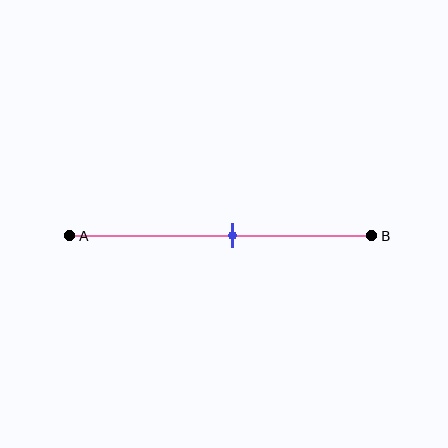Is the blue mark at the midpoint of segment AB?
No, the mark is at about 55% from A, not at the 50% midpoint.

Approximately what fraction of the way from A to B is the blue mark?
The blue mark is approximately 55% of the way from A to B.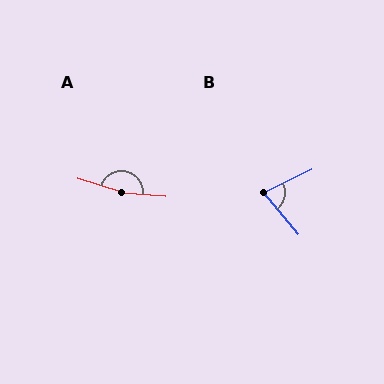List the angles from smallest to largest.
B (75°), A (167°).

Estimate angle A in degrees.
Approximately 167 degrees.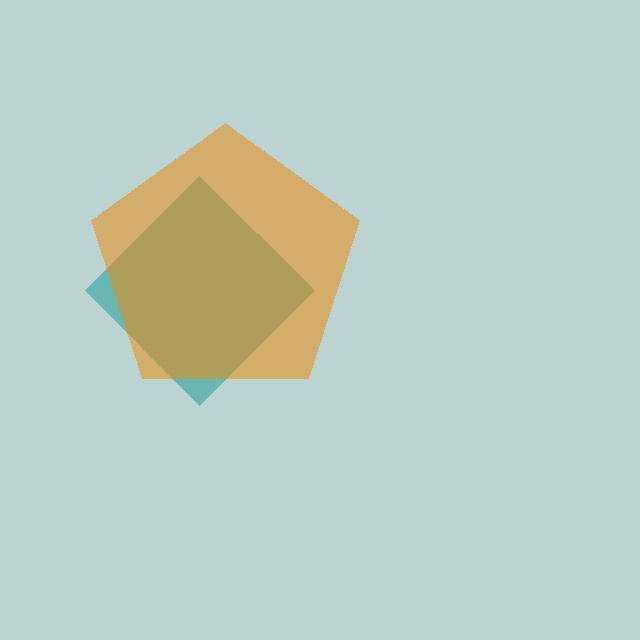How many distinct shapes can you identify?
There are 2 distinct shapes: a teal diamond, an orange pentagon.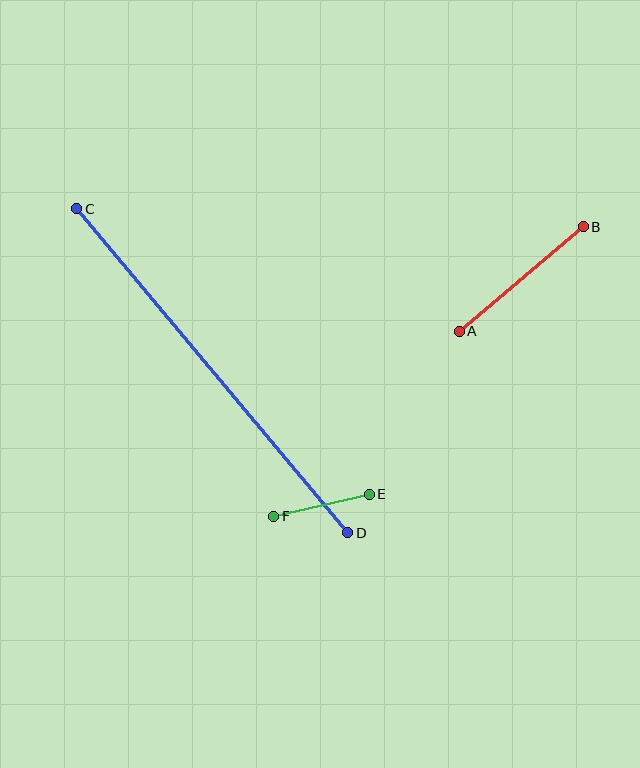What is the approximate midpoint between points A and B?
The midpoint is at approximately (521, 279) pixels.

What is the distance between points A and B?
The distance is approximately 162 pixels.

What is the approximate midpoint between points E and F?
The midpoint is at approximately (322, 505) pixels.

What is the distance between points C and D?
The distance is approximately 422 pixels.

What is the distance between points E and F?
The distance is approximately 98 pixels.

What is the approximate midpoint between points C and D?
The midpoint is at approximately (212, 371) pixels.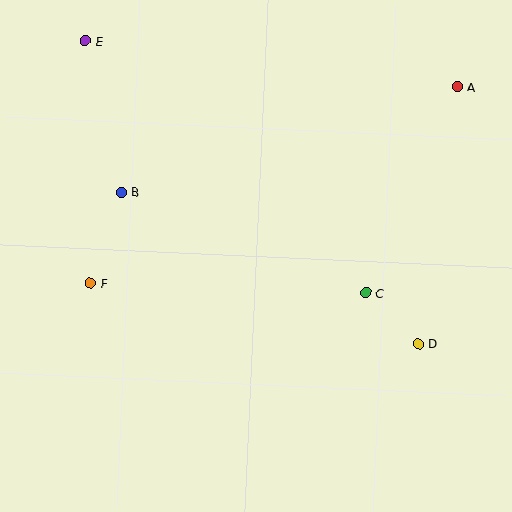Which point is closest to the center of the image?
Point C at (366, 293) is closest to the center.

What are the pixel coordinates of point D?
Point D is at (418, 344).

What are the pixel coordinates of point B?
Point B is at (121, 192).